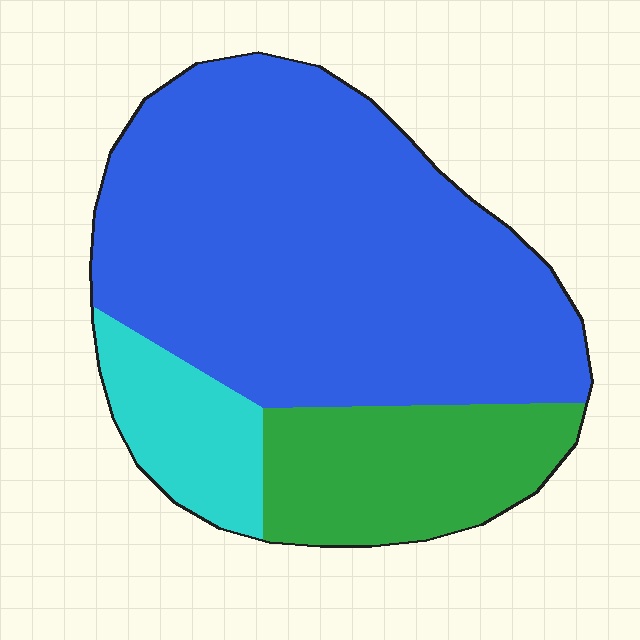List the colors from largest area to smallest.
From largest to smallest: blue, green, cyan.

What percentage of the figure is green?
Green takes up about one fifth (1/5) of the figure.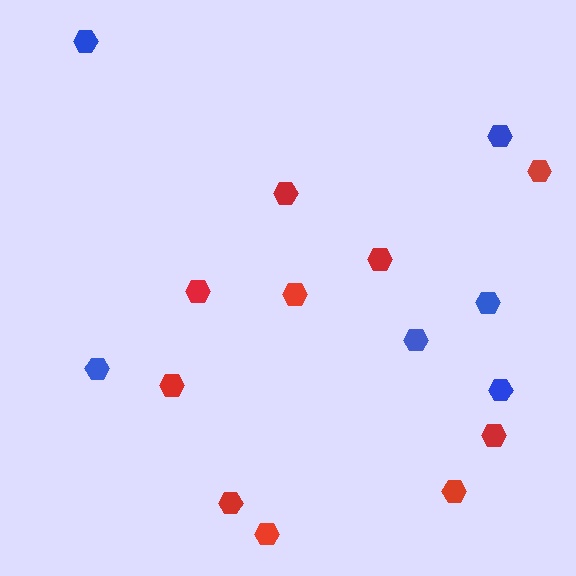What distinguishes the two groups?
There are 2 groups: one group of blue hexagons (6) and one group of red hexagons (10).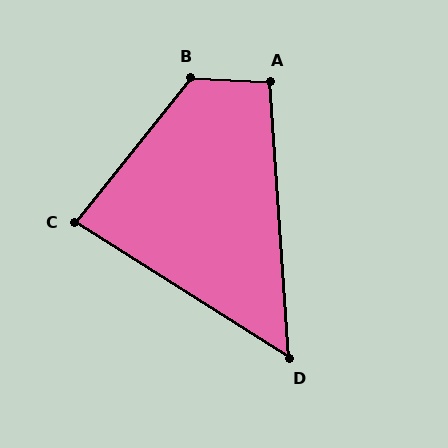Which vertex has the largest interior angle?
B, at approximately 126 degrees.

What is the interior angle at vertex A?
Approximately 96 degrees (obtuse).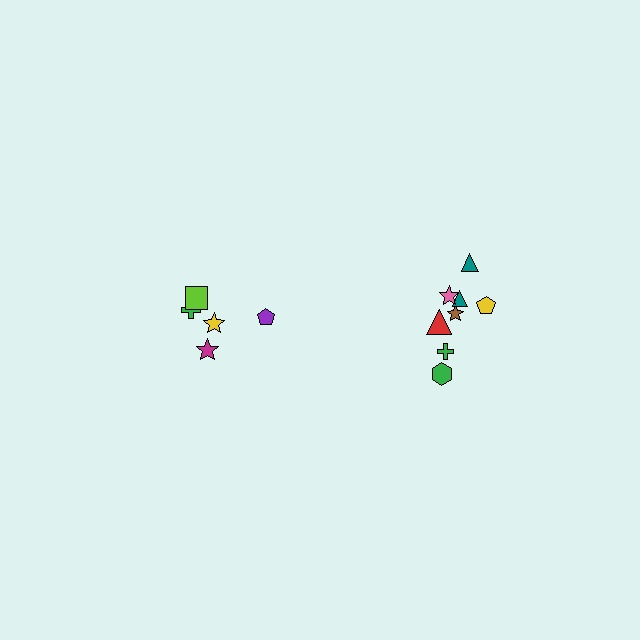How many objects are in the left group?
There are 5 objects.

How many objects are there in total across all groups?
There are 13 objects.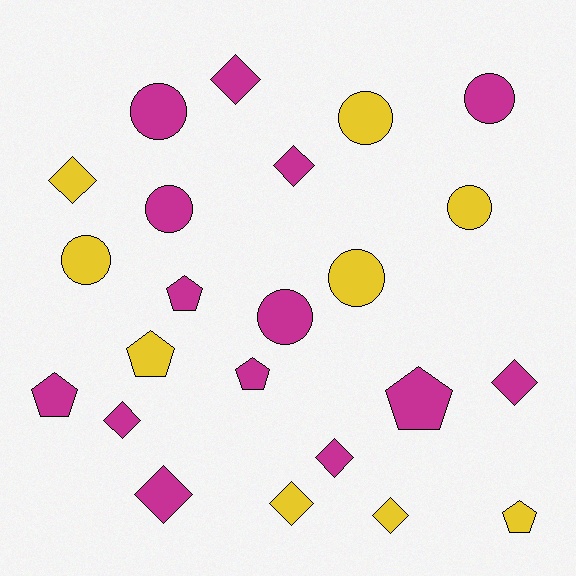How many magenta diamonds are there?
There are 6 magenta diamonds.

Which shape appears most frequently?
Diamond, with 9 objects.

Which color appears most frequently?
Magenta, with 14 objects.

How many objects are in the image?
There are 23 objects.